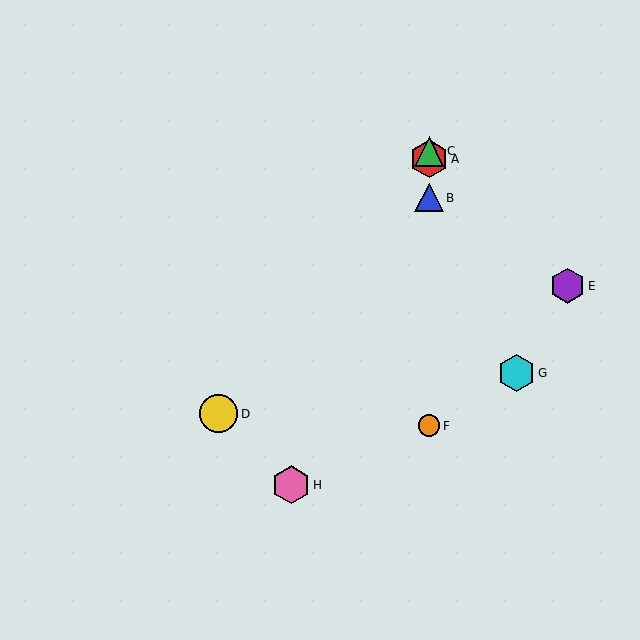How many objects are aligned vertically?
4 objects (A, B, C, F) are aligned vertically.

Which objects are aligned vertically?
Objects A, B, C, F are aligned vertically.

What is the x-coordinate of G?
Object G is at x≈517.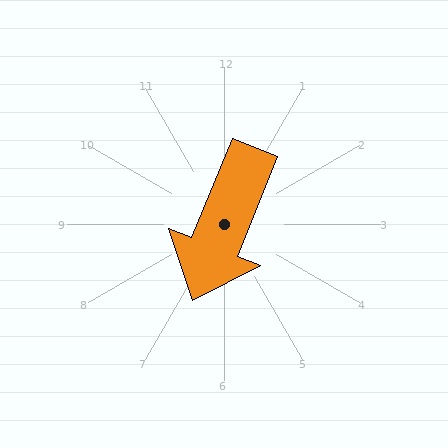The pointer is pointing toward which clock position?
Roughly 7 o'clock.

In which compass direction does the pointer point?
South.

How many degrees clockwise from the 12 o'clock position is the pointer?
Approximately 202 degrees.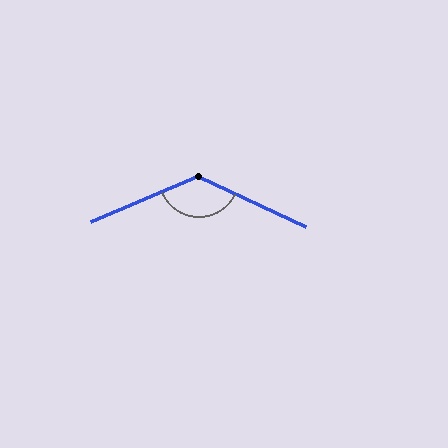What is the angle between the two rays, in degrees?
Approximately 132 degrees.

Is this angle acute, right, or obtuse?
It is obtuse.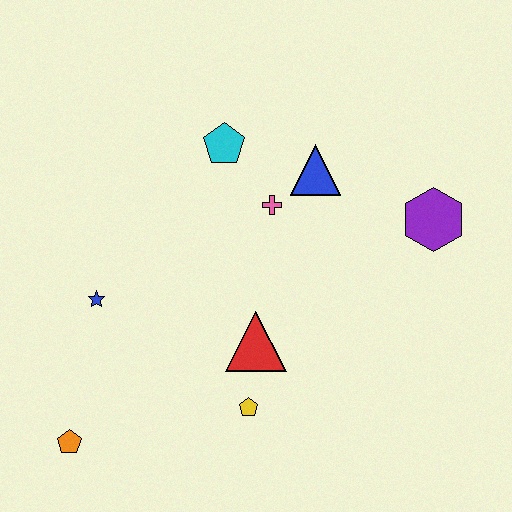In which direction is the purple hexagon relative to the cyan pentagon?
The purple hexagon is to the right of the cyan pentagon.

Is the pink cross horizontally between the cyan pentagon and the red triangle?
No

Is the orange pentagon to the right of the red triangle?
No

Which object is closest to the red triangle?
The yellow pentagon is closest to the red triangle.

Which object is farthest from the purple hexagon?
The orange pentagon is farthest from the purple hexagon.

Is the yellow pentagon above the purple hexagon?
No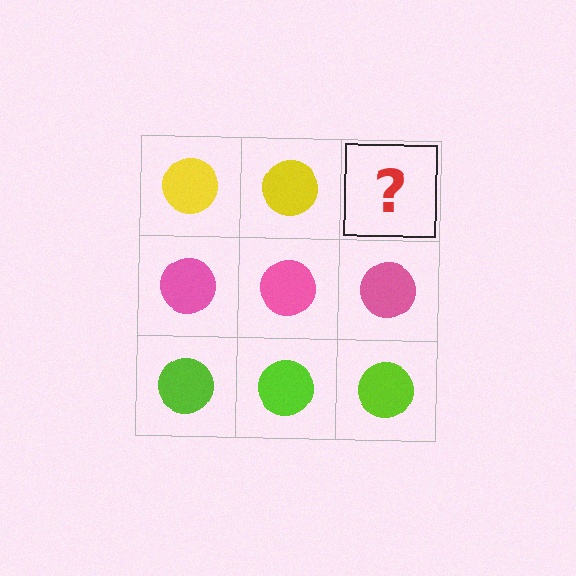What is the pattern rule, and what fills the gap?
The rule is that each row has a consistent color. The gap should be filled with a yellow circle.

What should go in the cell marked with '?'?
The missing cell should contain a yellow circle.